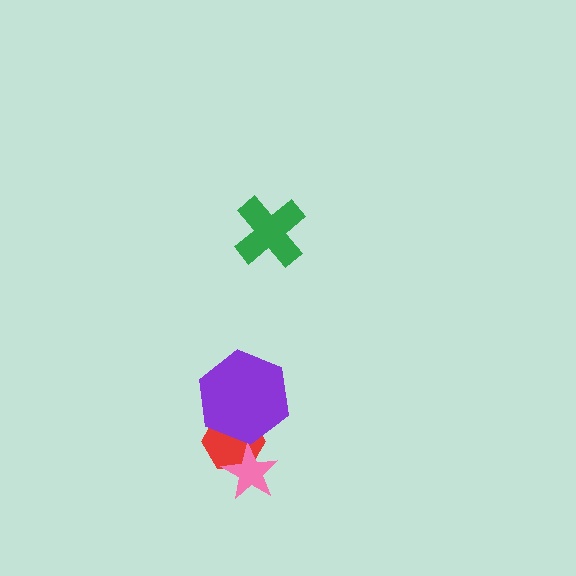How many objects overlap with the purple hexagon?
1 object overlaps with the purple hexagon.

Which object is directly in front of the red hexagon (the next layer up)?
The pink star is directly in front of the red hexagon.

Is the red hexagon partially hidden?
Yes, it is partially covered by another shape.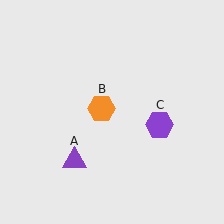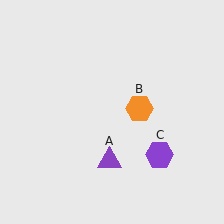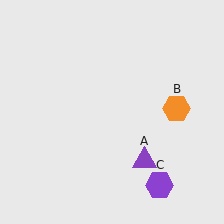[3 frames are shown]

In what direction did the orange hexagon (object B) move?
The orange hexagon (object B) moved right.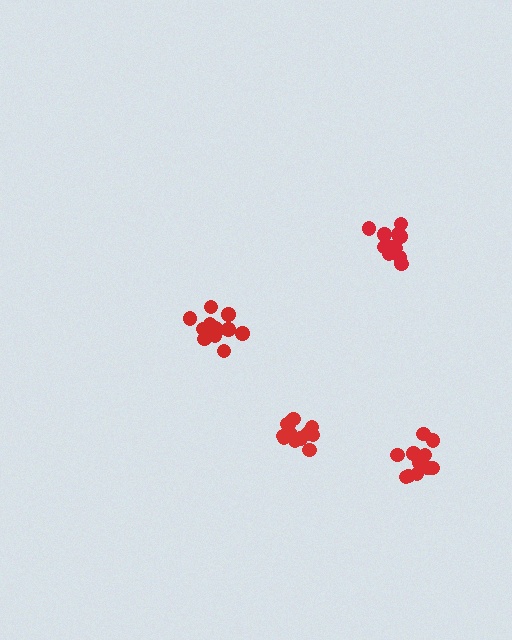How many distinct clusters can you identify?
There are 4 distinct clusters.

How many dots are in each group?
Group 1: 13 dots, Group 2: 12 dots, Group 3: 14 dots, Group 4: 14 dots (53 total).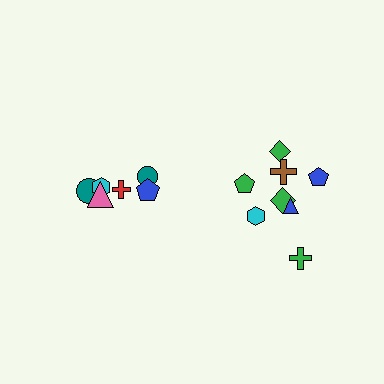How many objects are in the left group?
There are 6 objects.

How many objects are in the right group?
There are 8 objects.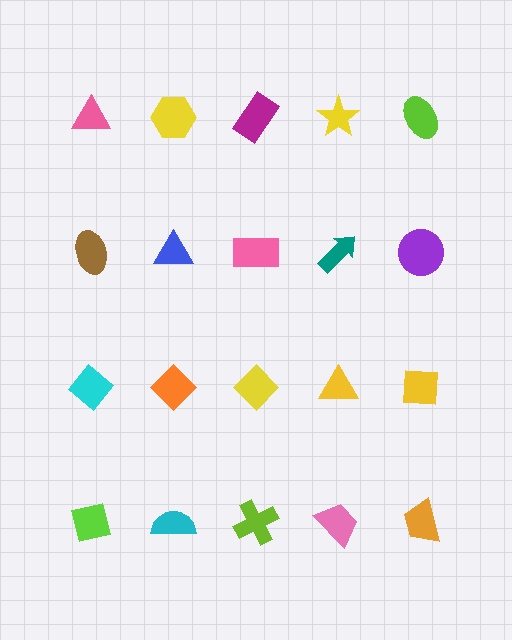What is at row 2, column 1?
A brown ellipse.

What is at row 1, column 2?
A yellow hexagon.